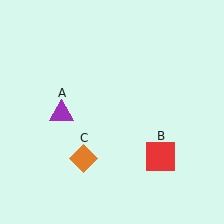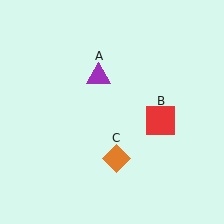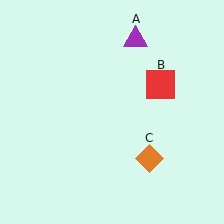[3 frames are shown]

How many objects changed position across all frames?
3 objects changed position: purple triangle (object A), red square (object B), orange diamond (object C).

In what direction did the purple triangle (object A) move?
The purple triangle (object A) moved up and to the right.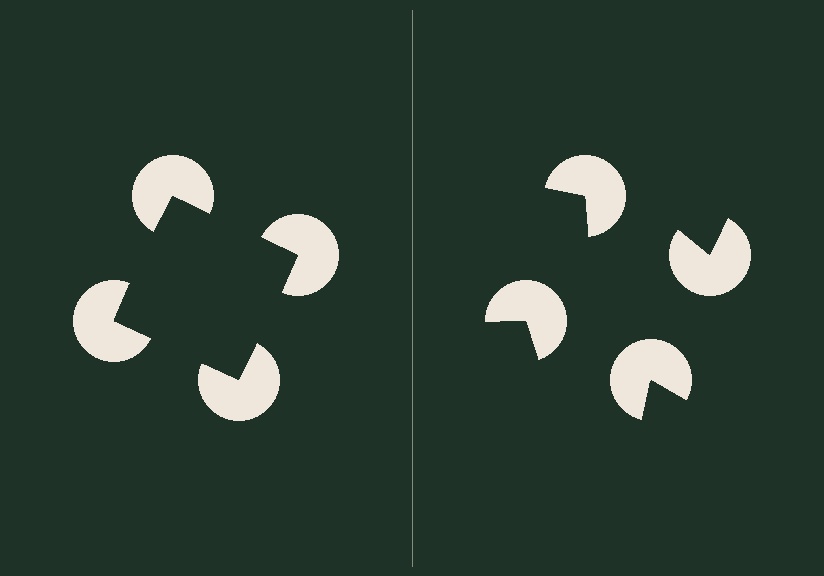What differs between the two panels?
The pac-man discs are positioned identically on both sides; only the wedge orientations differ. On the left they align to a square; on the right they are misaligned.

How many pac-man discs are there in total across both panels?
8 — 4 on each side.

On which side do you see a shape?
An illusory square appears on the left side. On the right side the wedge cuts are rotated, so no coherent shape forms.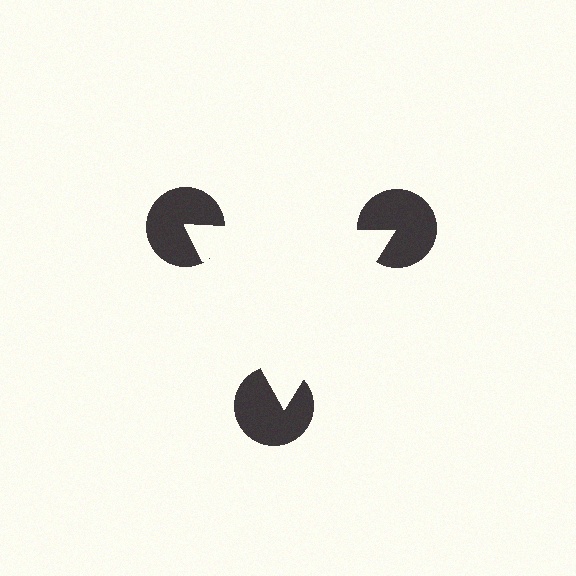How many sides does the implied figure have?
3 sides.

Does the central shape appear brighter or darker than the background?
It typically appears slightly brighter than the background, even though no actual brightness change is drawn.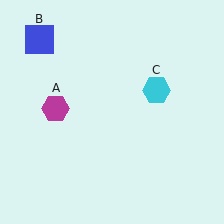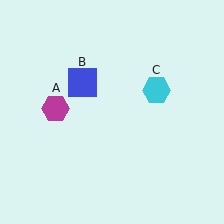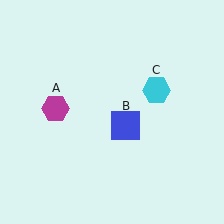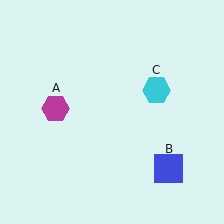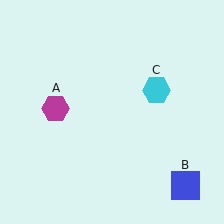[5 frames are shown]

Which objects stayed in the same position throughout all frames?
Magenta hexagon (object A) and cyan hexagon (object C) remained stationary.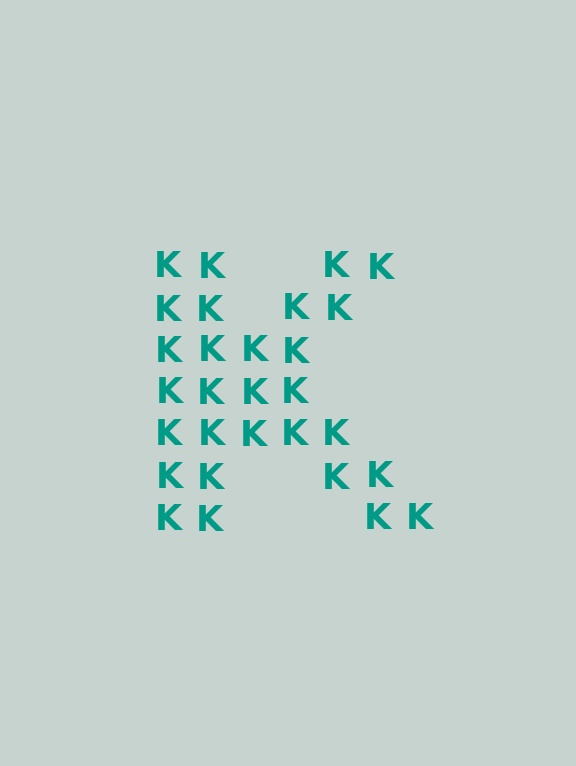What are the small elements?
The small elements are letter K's.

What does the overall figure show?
The overall figure shows the letter K.